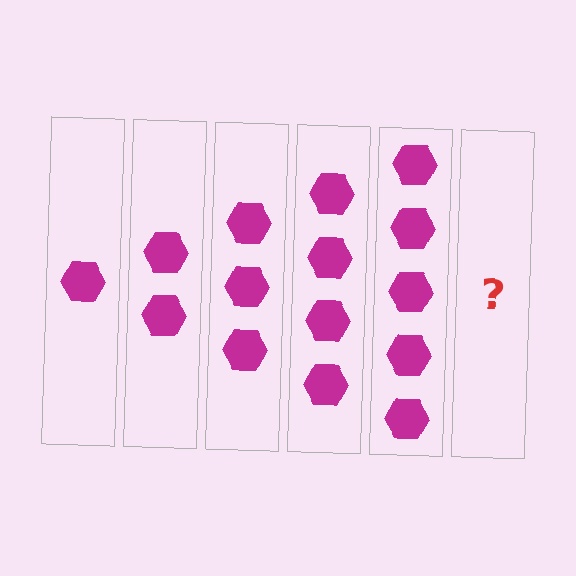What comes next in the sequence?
The next element should be 6 hexagons.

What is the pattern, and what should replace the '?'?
The pattern is that each step adds one more hexagon. The '?' should be 6 hexagons.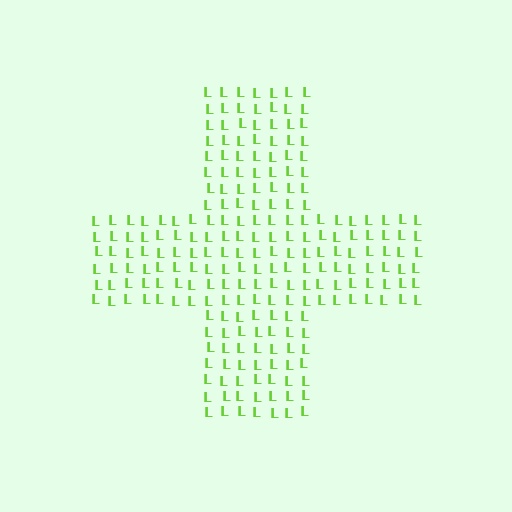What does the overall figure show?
The overall figure shows a cross.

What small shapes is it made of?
It is made of small letter L's.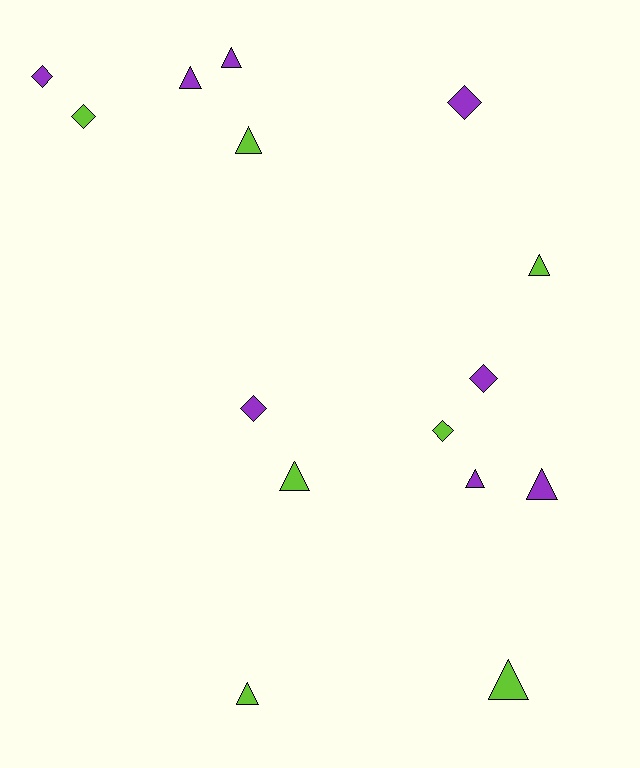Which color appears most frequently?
Purple, with 8 objects.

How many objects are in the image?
There are 15 objects.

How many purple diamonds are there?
There are 4 purple diamonds.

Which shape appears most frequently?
Triangle, with 9 objects.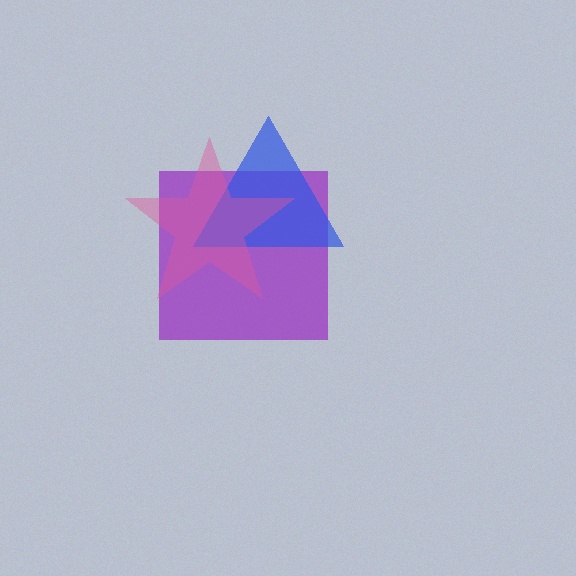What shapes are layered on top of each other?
The layered shapes are: a purple square, a blue triangle, a pink star.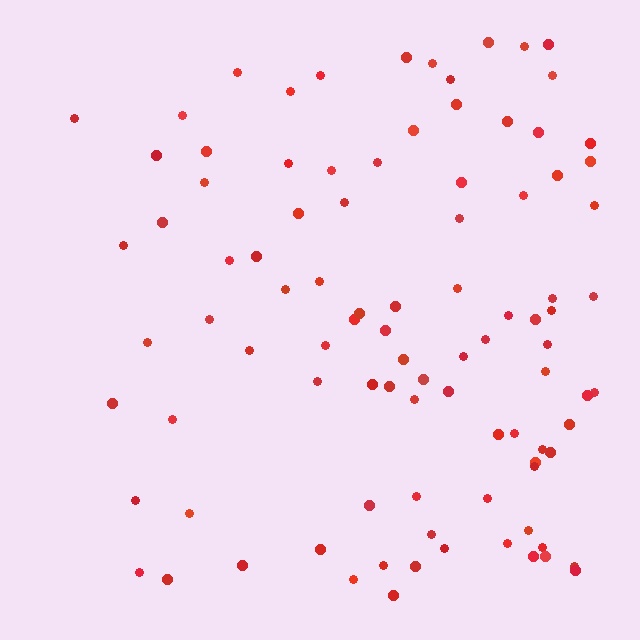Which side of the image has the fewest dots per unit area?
The left.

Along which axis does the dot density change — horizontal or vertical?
Horizontal.